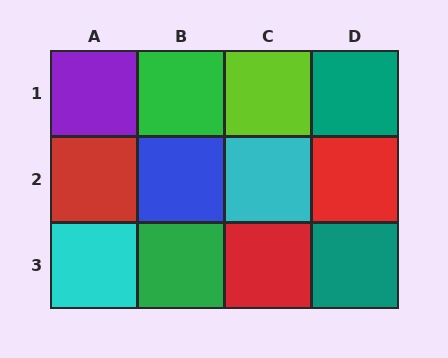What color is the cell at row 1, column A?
Purple.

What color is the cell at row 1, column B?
Green.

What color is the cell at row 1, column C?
Lime.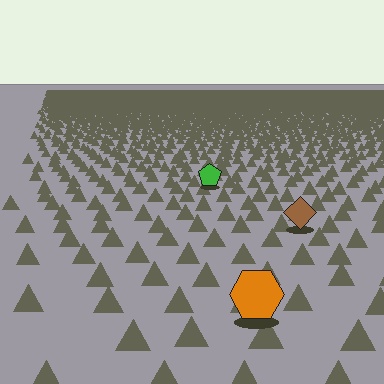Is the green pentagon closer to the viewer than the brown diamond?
No. The brown diamond is closer — you can tell from the texture gradient: the ground texture is coarser near it.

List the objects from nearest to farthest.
From nearest to farthest: the orange hexagon, the brown diamond, the green pentagon.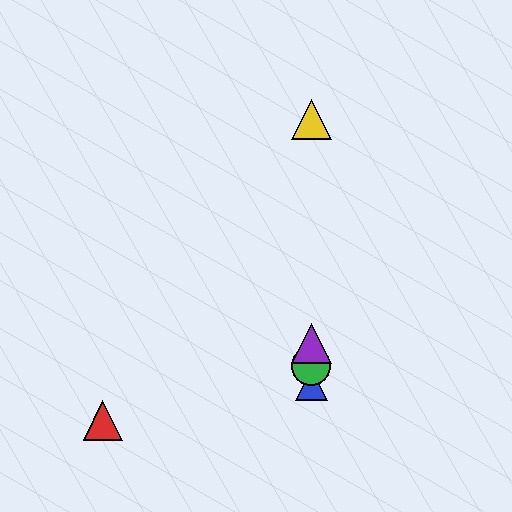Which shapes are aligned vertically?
The blue triangle, the green circle, the yellow triangle, the purple triangle are aligned vertically.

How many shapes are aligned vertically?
4 shapes (the blue triangle, the green circle, the yellow triangle, the purple triangle) are aligned vertically.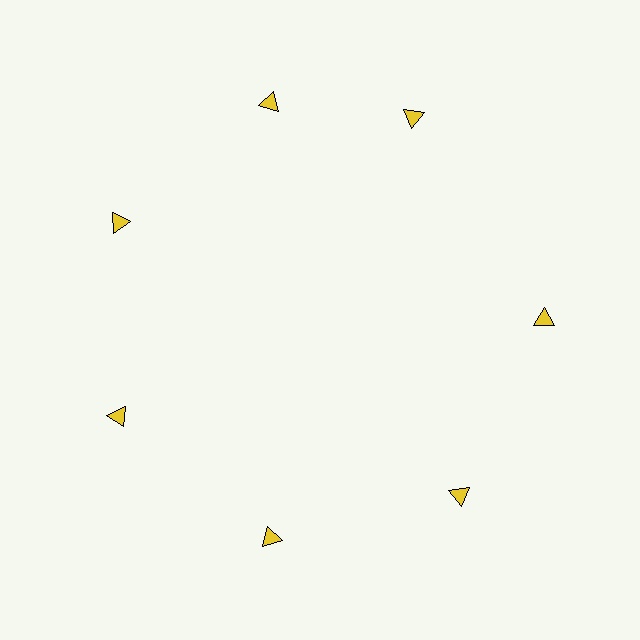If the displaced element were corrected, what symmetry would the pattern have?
It would have 7-fold rotational symmetry — the pattern would map onto itself every 51 degrees.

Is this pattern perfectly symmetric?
No. The 7 yellow triangles are arranged in a ring, but one element near the 1 o'clock position is rotated out of alignment along the ring, breaking the 7-fold rotational symmetry.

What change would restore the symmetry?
The symmetry would be restored by rotating it back into even spacing with its neighbors so that all 7 triangles sit at equal angles and equal distance from the center.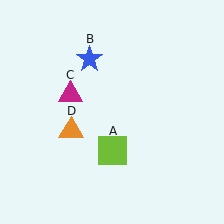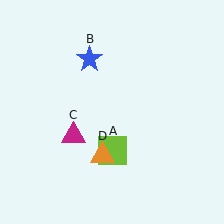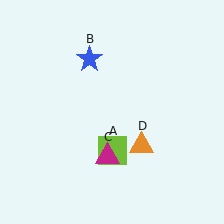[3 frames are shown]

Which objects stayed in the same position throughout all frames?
Lime square (object A) and blue star (object B) remained stationary.